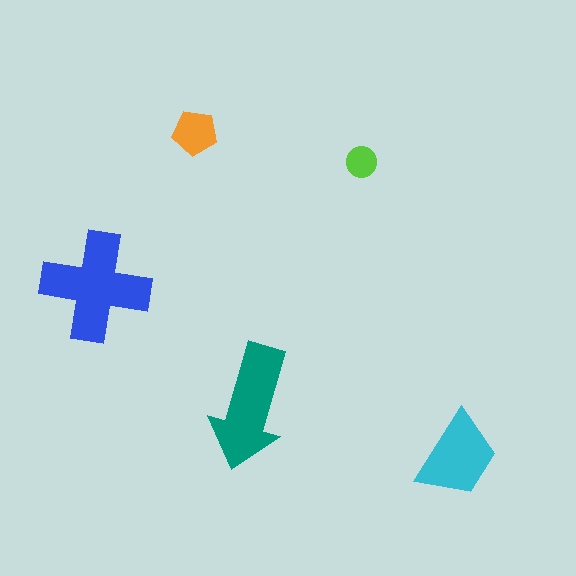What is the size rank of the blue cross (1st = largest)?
1st.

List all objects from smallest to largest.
The lime circle, the orange pentagon, the cyan trapezoid, the teal arrow, the blue cross.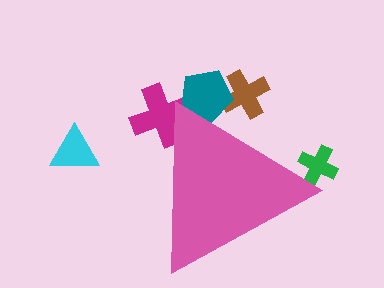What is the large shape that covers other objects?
A pink triangle.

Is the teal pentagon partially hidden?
Yes, the teal pentagon is partially hidden behind the pink triangle.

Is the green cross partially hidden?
Yes, the green cross is partially hidden behind the pink triangle.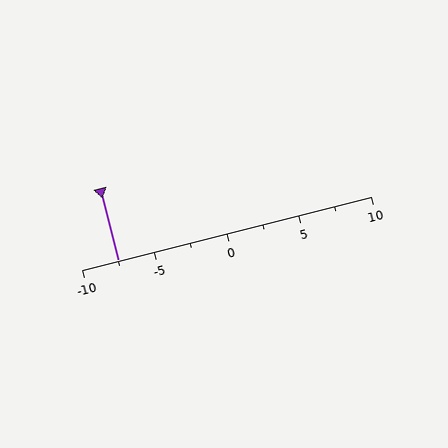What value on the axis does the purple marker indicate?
The marker indicates approximately -7.5.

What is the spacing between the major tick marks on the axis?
The major ticks are spaced 5 apart.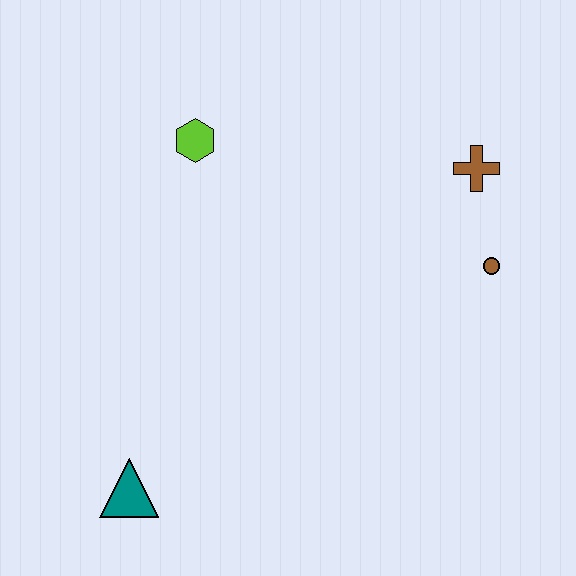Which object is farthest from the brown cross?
The teal triangle is farthest from the brown cross.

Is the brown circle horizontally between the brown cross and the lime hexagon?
No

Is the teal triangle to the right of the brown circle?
No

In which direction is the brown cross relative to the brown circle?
The brown cross is above the brown circle.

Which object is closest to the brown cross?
The brown circle is closest to the brown cross.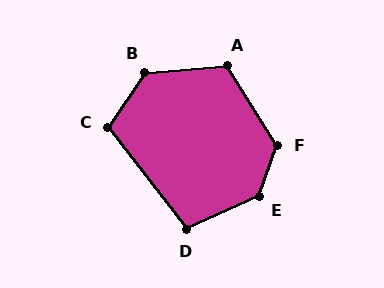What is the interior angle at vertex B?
Approximately 128 degrees (obtuse).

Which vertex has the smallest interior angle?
D, at approximately 103 degrees.